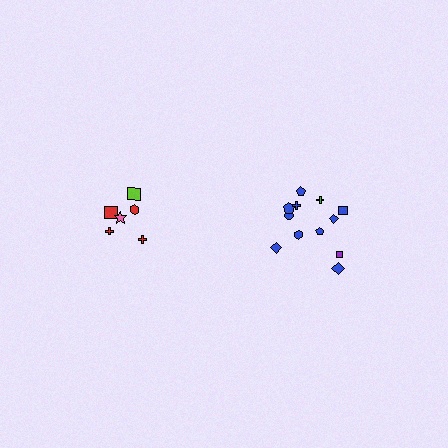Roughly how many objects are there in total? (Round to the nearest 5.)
Roughly 20 objects in total.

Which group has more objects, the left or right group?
The right group.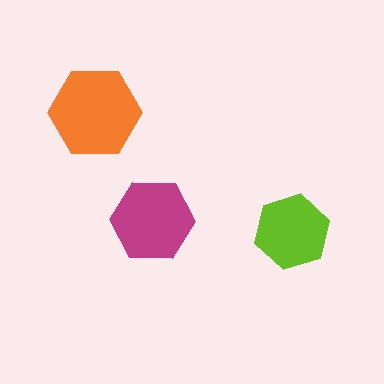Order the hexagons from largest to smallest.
the orange one, the magenta one, the lime one.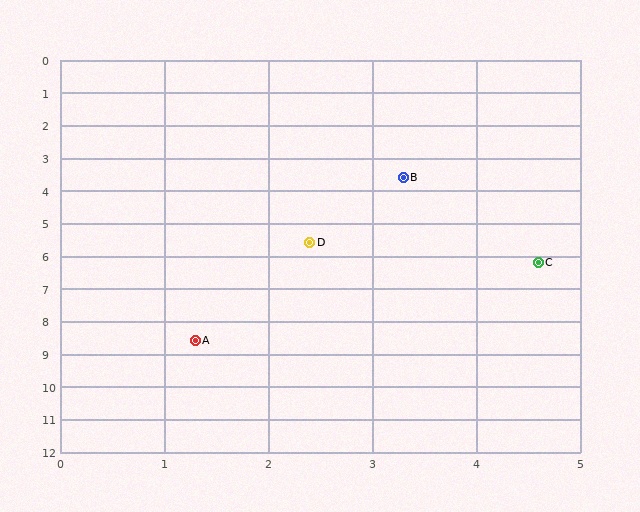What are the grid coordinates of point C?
Point C is at approximately (4.6, 6.2).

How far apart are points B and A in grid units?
Points B and A are about 5.4 grid units apart.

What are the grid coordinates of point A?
Point A is at approximately (1.3, 8.6).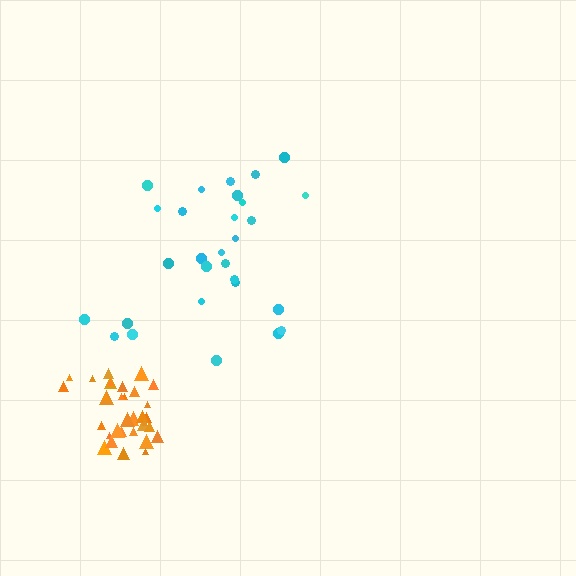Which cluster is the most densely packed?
Orange.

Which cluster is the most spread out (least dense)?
Cyan.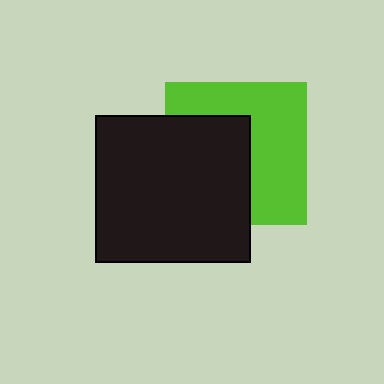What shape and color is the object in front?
The object in front is a black rectangle.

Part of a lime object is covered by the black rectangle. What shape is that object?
It is a square.